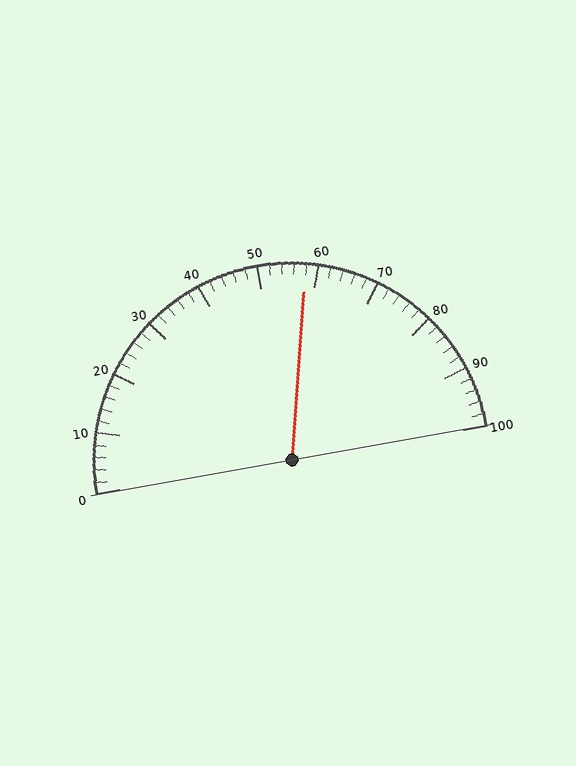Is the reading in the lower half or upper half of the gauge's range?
The reading is in the upper half of the range (0 to 100).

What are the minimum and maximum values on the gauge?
The gauge ranges from 0 to 100.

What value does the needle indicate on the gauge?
The needle indicates approximately 58.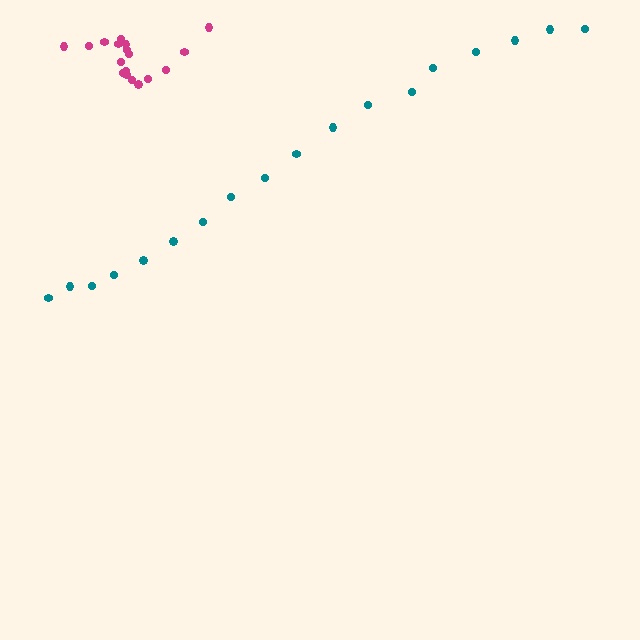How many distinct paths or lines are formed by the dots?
There are 2 distinct paths.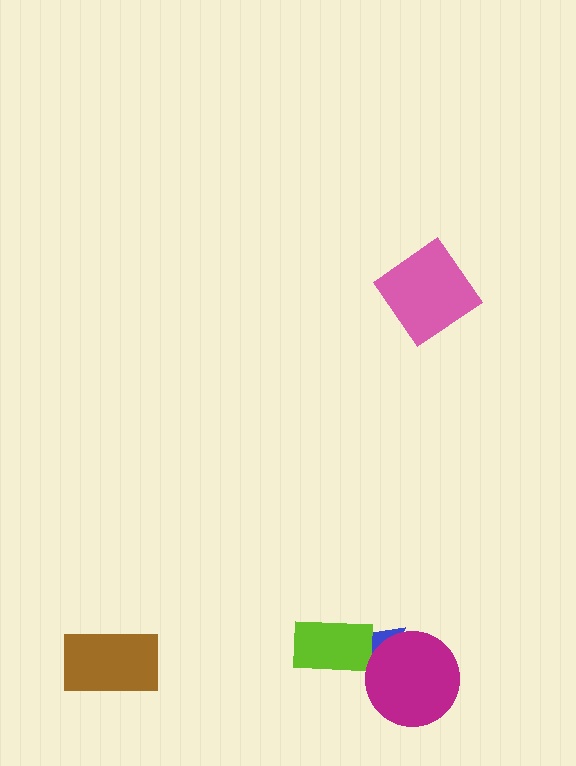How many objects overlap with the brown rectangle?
0 objects overlap with the brown rectangle.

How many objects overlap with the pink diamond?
0 objects overlap with the pink diamond.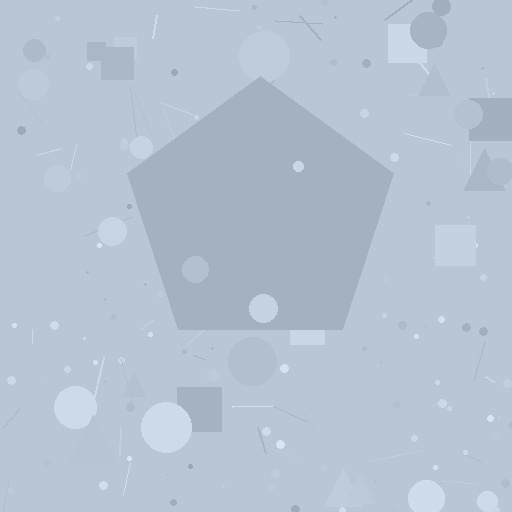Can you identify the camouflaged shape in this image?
The camouflaged shape is a pentagon.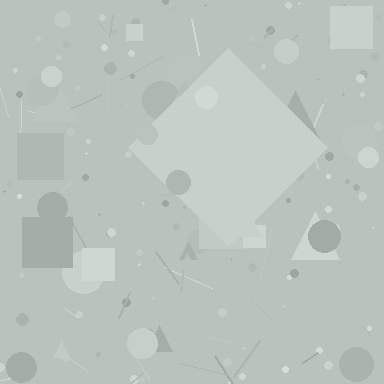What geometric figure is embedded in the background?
A diamond is embedded in the background.